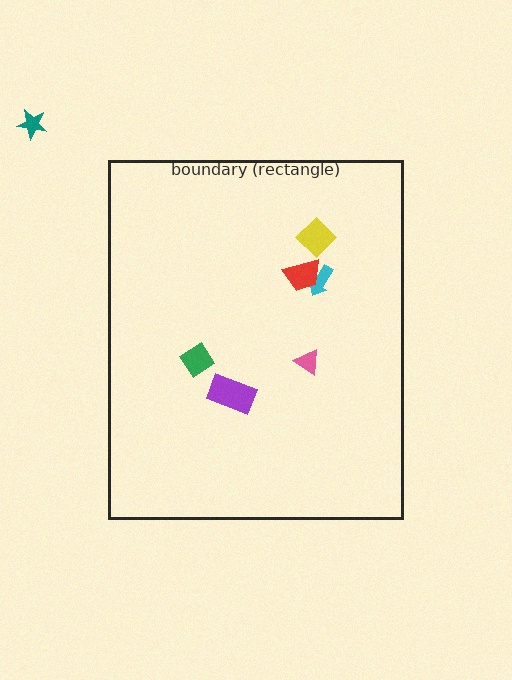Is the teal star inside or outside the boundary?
Outside.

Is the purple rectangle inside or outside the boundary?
Inside.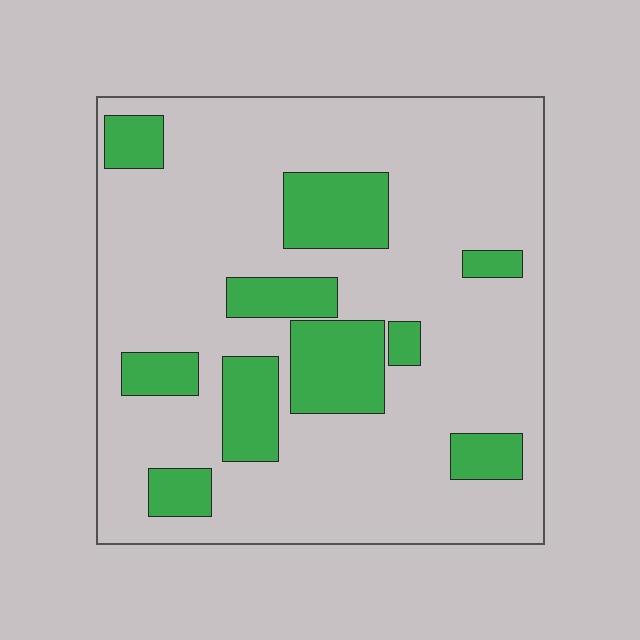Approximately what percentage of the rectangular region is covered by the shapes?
Approximately 20%.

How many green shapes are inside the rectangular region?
10.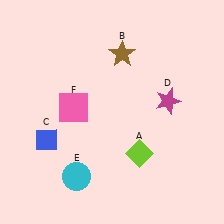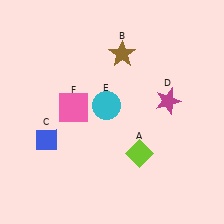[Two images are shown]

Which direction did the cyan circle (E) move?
The cyan circle (E) moved up.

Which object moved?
The cyan circle (E) moved up.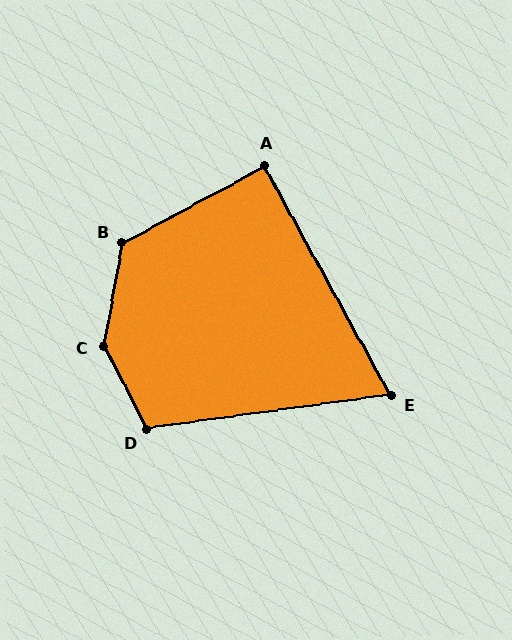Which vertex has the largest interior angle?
C, at approximately 143 degrees.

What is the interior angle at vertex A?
Approximately 90 degrees (approximately right).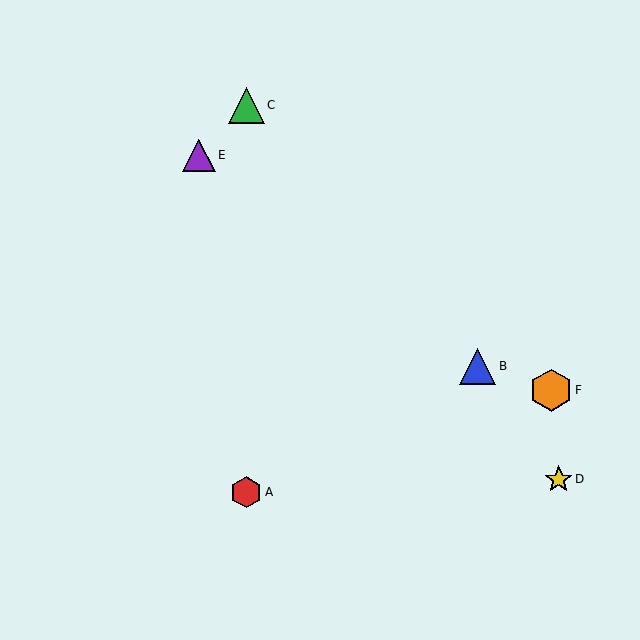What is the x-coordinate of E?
Object E is at x≈199.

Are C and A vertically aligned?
Yes, both are at x≈246.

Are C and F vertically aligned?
No, C is at x≈246 and F is at x≈551.